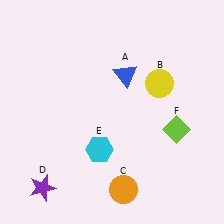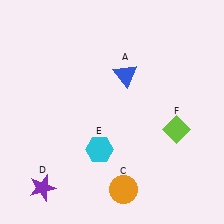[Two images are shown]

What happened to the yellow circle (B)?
The yellow circle (B) was removed in Image 2. It was in the top-right area of Image 1.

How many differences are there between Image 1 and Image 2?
There is 1 difference between the two images.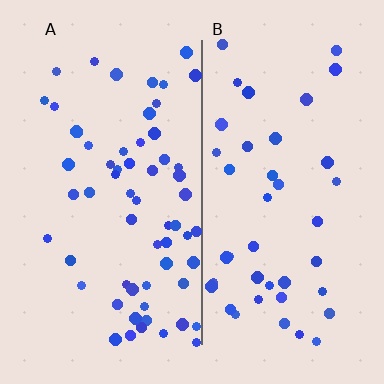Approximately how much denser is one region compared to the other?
Approximately 1.4× — region A over region B.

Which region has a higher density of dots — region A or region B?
A (the left).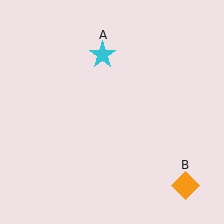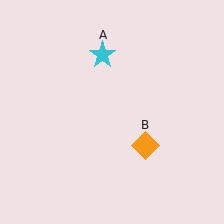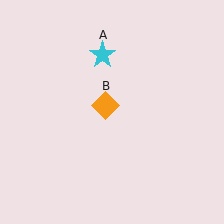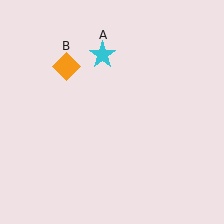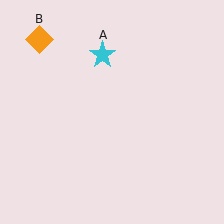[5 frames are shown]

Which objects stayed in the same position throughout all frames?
Cyan star (object A) remained stationary.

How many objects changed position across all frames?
1 object changed position: orange diamond (object B).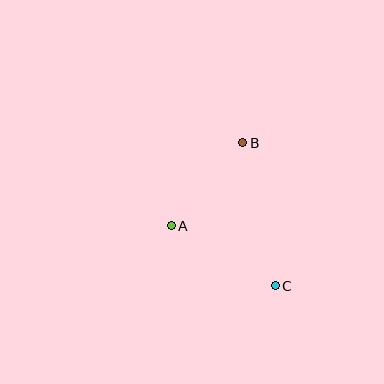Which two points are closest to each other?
Points A and B are closest to each other.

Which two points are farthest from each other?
Points B and C are farthest from each other.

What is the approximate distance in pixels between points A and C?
The distance between A and C is approximately 120 pixels.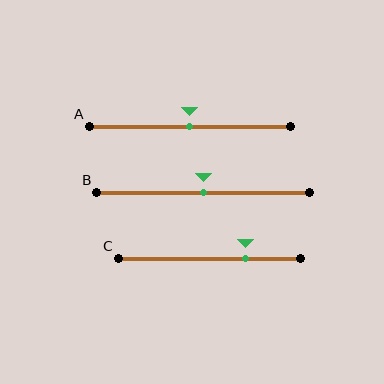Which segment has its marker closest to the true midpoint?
Segment A has its marker closest to the true midpoint.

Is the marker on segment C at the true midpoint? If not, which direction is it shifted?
No, the marker on segment C is shifted to the right by about 20% of the segment length.